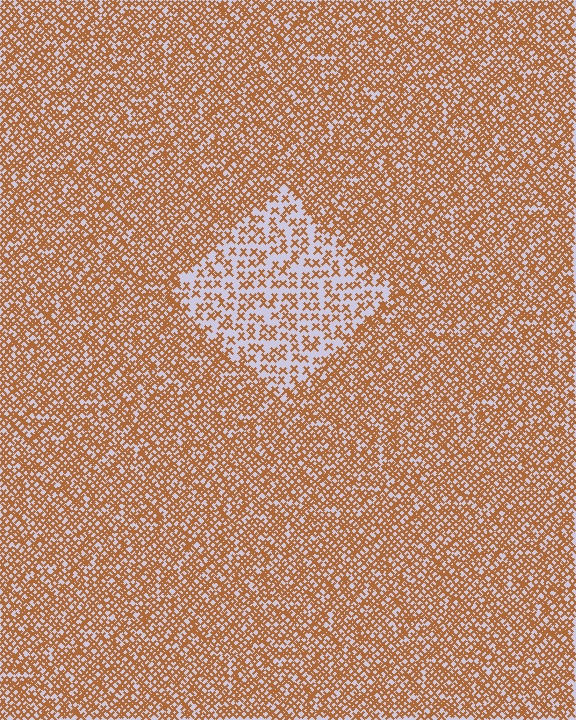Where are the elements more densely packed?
The elements are more densely packed outside the diamond boundary.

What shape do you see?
I see a diamond.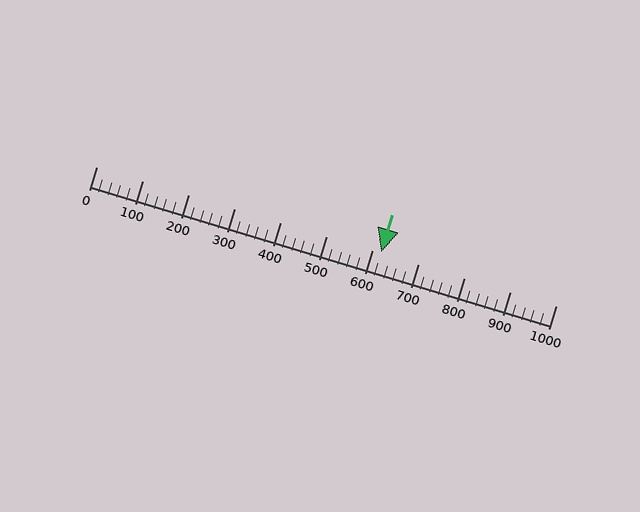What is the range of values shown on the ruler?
The ruler shows values from 0 to 1000.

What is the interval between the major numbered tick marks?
The major tick marks are spaced 100 units apart.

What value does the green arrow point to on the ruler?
The green arrow points to approximately 620.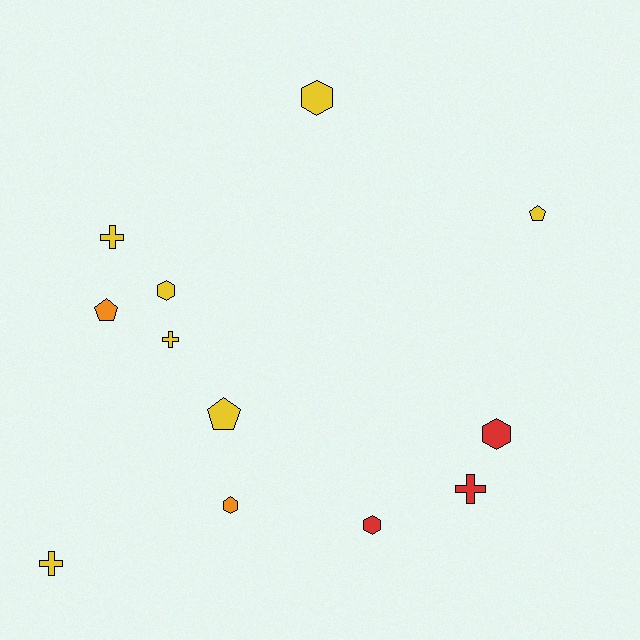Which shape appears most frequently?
Hexagon, with 5 objects.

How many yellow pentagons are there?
There are 2 yellow pentagons.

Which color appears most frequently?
Yellow, with 7 objects.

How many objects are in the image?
There are 12 objects.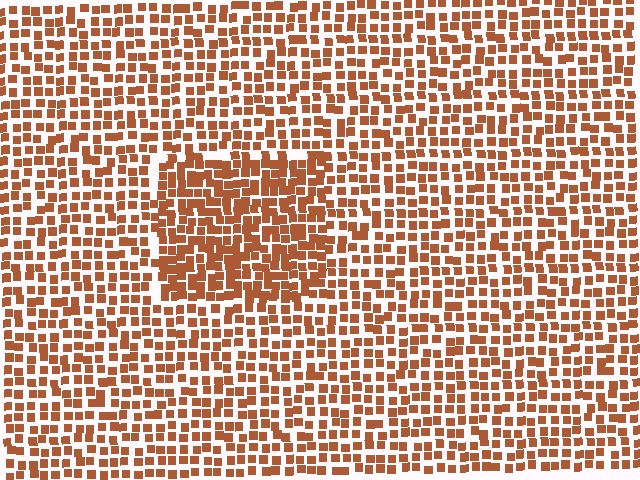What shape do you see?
I see a rectangle.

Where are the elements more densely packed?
The elements are more densely packed inside the rectangle boundary.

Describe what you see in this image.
The image contains small brown elements arranged at two different densities. A rectangle-shaped region is visible where the elements are more densely packed than the surrounding area.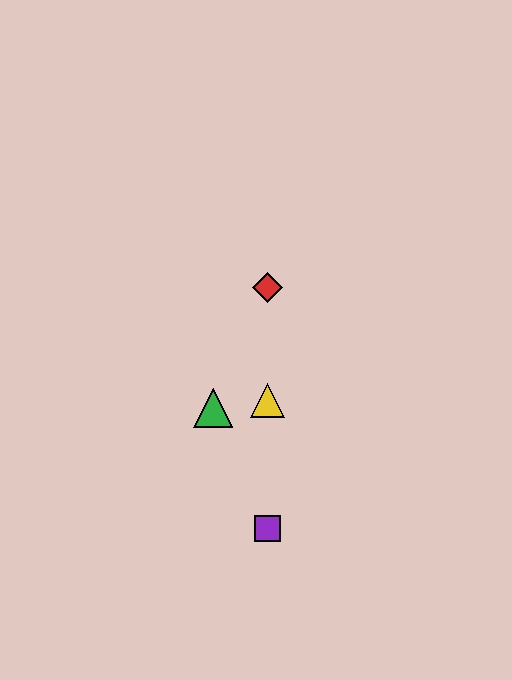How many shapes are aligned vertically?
4 shapes (the red diamond, the blue triangle, the yellow triangle, the purple square) are aligned vertically.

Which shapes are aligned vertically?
The red diamond, the blue triangle, the yellow triangle, the purple square are aligned vertically.